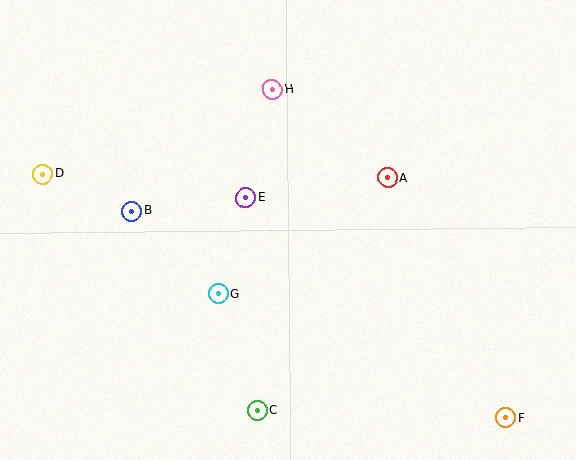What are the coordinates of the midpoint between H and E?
The midpoint between H and E is at (259, 143).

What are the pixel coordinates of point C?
Point C is at (257, 411).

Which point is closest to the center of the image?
Point E at (245, 197) is closest to the center.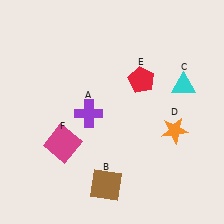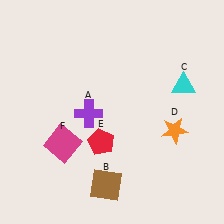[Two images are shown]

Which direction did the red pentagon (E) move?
The red pentagon (E) moved down.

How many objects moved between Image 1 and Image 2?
1 object moved between the two images.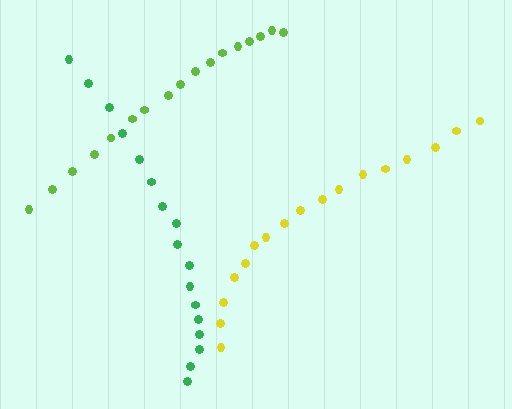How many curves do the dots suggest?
There are 3 distinct paths.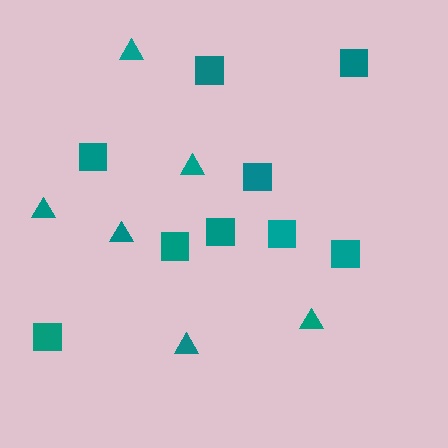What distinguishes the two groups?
There are 2 groups: one group of squares (9) and one group of triangles (6).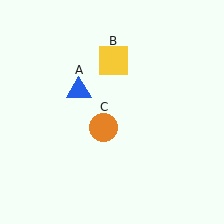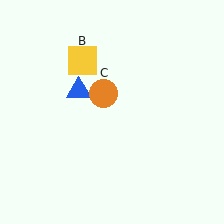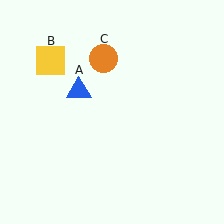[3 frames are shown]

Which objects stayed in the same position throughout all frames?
Blue triangle (object A) remained stationary.